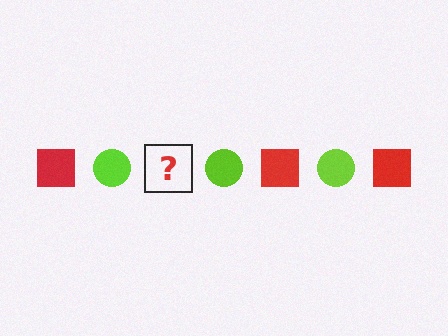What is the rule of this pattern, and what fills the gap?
The rule is that the pattern alternates between red square and lime circle. The gap should be filled with a red square.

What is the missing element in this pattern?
The missing element is a red square.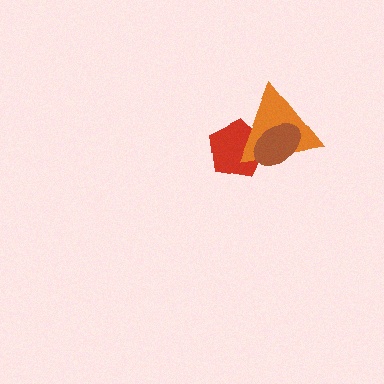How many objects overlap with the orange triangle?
2 objects overlap with the orange triangle.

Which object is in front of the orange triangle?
The brown ellipse is in front of the orange triangle.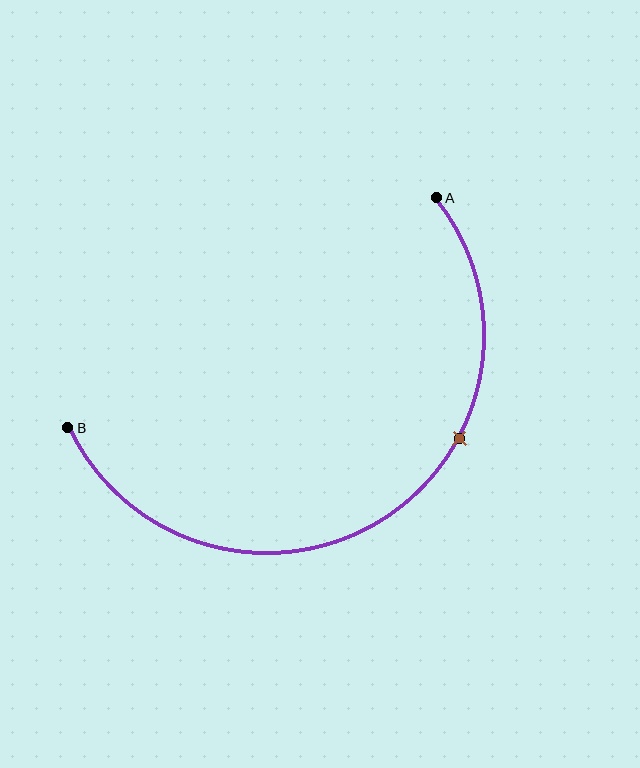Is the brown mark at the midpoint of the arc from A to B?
No. The brown mark lies on the arc but is closer to endpoint A. The arc midpoint would be at the point on the curve equidistant along the arc from both A and B.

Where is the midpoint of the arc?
The arc midpoint is the point on the curve farthest from the straight line joining A and B. It sits below that line.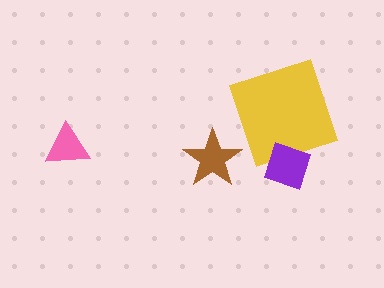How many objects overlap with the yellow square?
1 object overlaps with the yellow square.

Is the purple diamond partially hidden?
No, no other shape covers it.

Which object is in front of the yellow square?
The purple diamond is in front of the yellow square.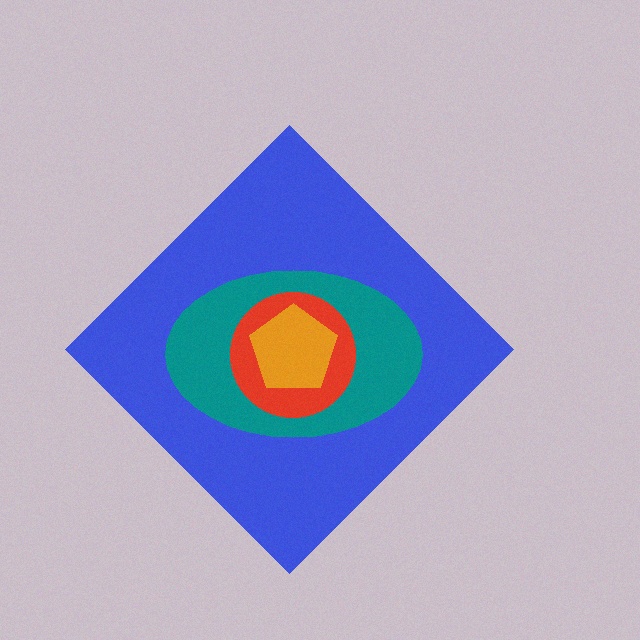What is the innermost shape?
The orange pentagon.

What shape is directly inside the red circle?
The orange pentagon.